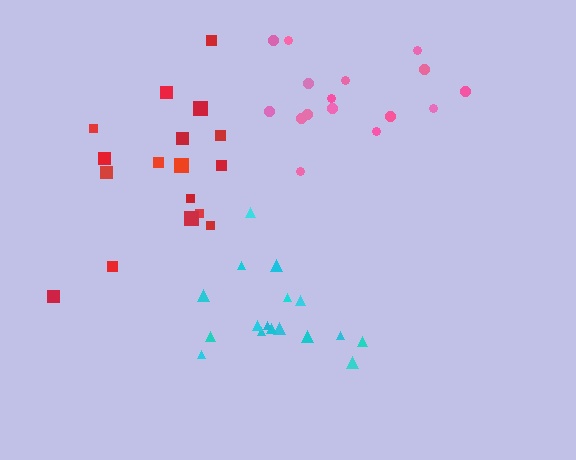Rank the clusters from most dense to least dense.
cyan, red, pink.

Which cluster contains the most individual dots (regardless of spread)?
Red (17).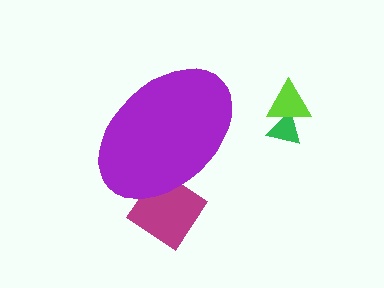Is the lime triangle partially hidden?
No, the lime triangle is fully visible.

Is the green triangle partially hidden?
No, the green triangle is fully visible.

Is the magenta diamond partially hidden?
Yes, the magenta diamond is partially hidden behind the purple ellipse.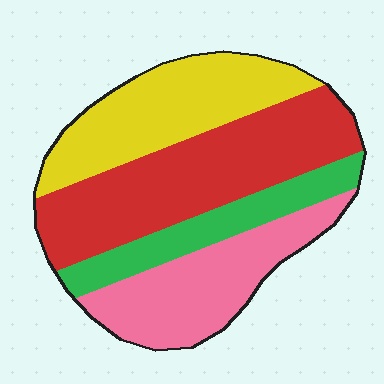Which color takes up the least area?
Green, at roughly 15%.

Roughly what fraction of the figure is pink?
Pink covers roughly 25% of the figure.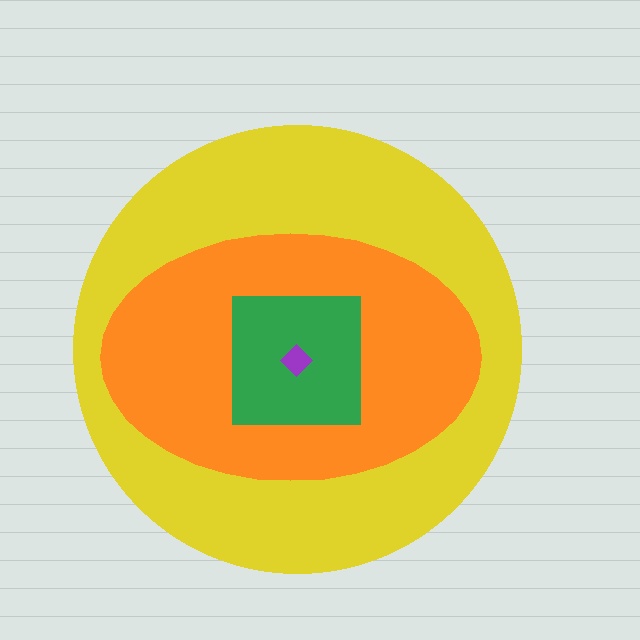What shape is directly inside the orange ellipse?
The green square.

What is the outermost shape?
The yellow circle.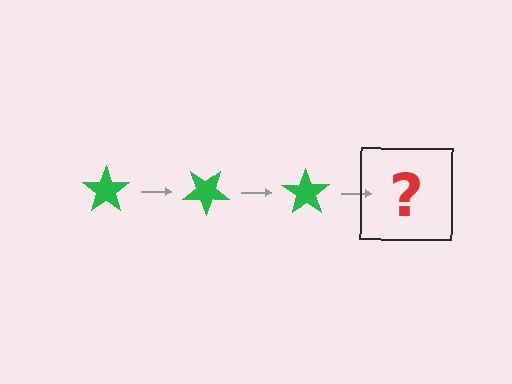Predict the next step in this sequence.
The next step is a green star rotated 105 degrees.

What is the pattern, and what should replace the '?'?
The pattern is that the star rotates 35 degrees each step. The '?' should be a green star rotated 105 degrees.